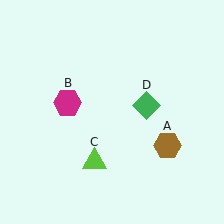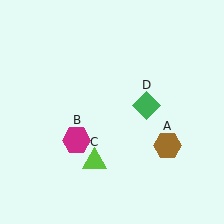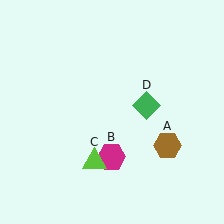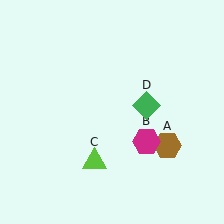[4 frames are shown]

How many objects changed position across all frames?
1 object changed position: magenta hexagon (object B).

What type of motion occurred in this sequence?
The magenta hexagon (object B) rotated counterclockwise around the center of the scene.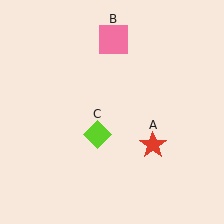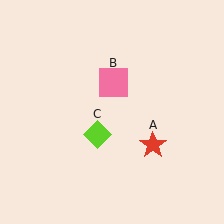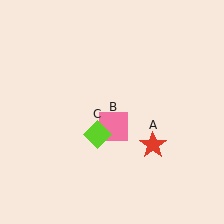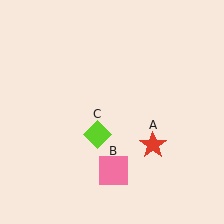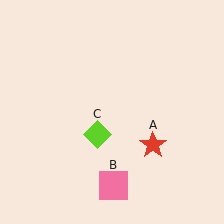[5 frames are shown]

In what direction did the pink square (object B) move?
The pink square (object B) moved down.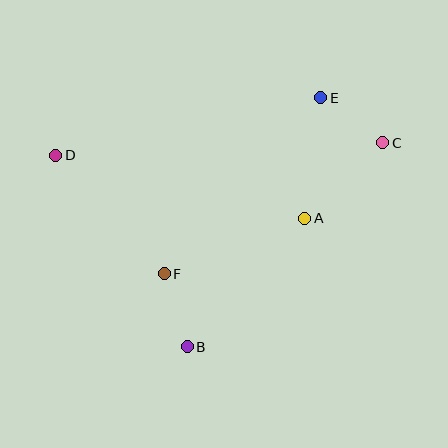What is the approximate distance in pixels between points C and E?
The distance between C and E is approximately 77 pixels.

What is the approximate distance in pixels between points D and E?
The distance between D and E is approximately 271 pixels.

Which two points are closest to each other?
Points B and F are closest to each other.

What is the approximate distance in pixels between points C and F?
The distance between C and F is approximately 255 pixels.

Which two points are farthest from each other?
Points C and D are farthest from each other.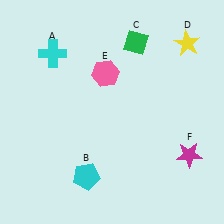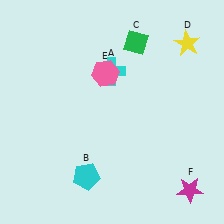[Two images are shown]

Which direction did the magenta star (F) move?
The magenta star (F) moved down.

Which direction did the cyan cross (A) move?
The cyan cross (A) moved right.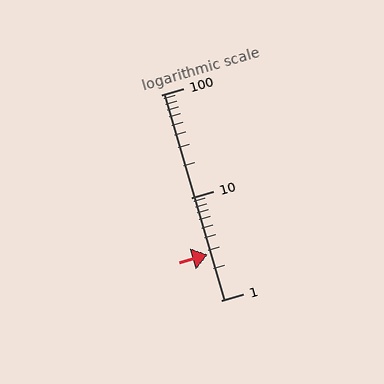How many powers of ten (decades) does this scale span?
The scale spans 2 decades, from 1 to 100.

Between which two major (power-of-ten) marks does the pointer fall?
The pointer is between 1 and 10.